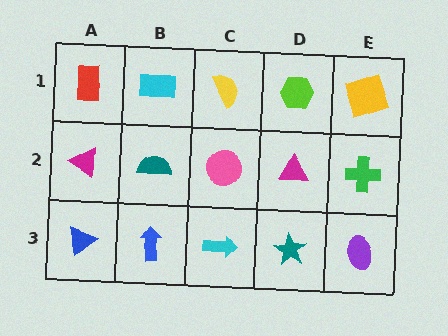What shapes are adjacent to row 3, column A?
A magenta triangle (row 2, column A), a blue arrow (row 3, column B).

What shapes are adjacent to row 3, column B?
A teal semicircle (row 2, column B), a blue triangle (row 3, column A), a cyan arrow (row 3, column C).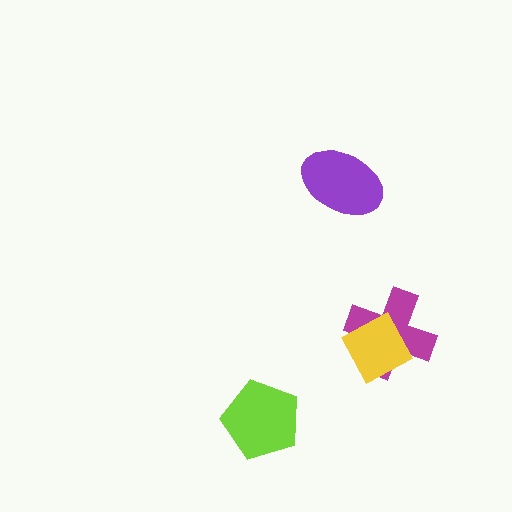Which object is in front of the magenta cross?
The yellow diamond is in front of the magenta cross.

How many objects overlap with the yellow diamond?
1 object overlaps with the yellow diamond.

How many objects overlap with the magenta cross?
1 object overlaps with the magenta cross.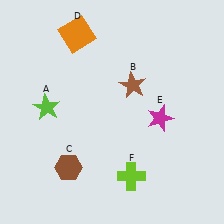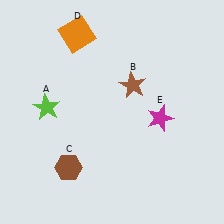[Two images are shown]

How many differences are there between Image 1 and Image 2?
There is 1 difference between the two images.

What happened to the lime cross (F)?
The lime cross (F) was removed in Image 2. It was in the bottom-right area of Image 1.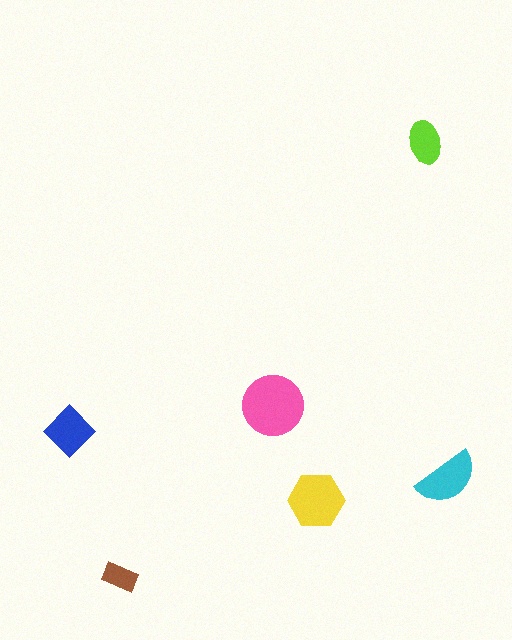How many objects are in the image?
There are 6 objects in the image.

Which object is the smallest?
The brown rectangle.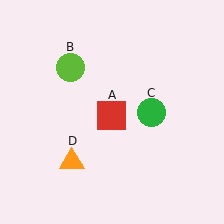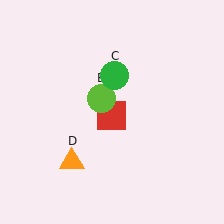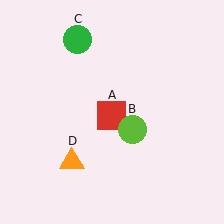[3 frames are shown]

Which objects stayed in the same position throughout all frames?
Red square (object A) and orange triangle (object D) remained stationary.